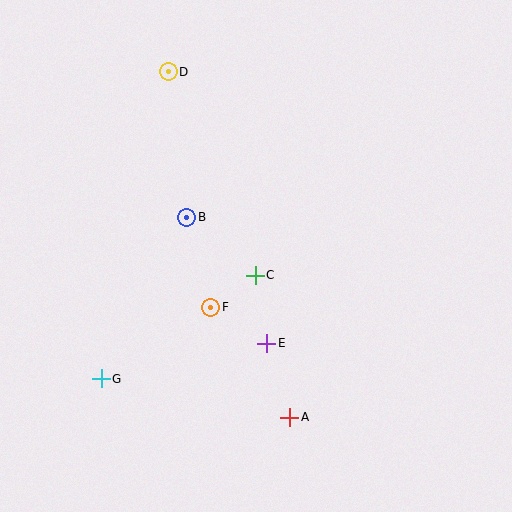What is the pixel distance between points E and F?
The distance between E and F is 66 pixels.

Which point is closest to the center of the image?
Point C at (255, 275) is closest to the center.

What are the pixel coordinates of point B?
Point B is at (187, 217).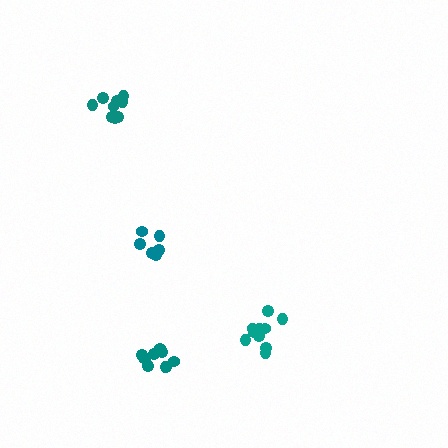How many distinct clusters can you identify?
There are 4 distinct clusters.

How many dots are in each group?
Group 1: 10 dots, Group 2: 10 dots, Group 3: 9 dots, Group 4: 6 dots (35 total).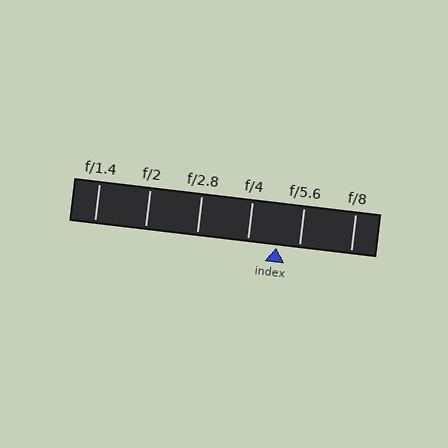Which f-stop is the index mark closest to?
The index mark is closest to f/5.6.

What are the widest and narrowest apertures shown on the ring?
The widest aperture shown is f/1.4 and the narrowest is f/8.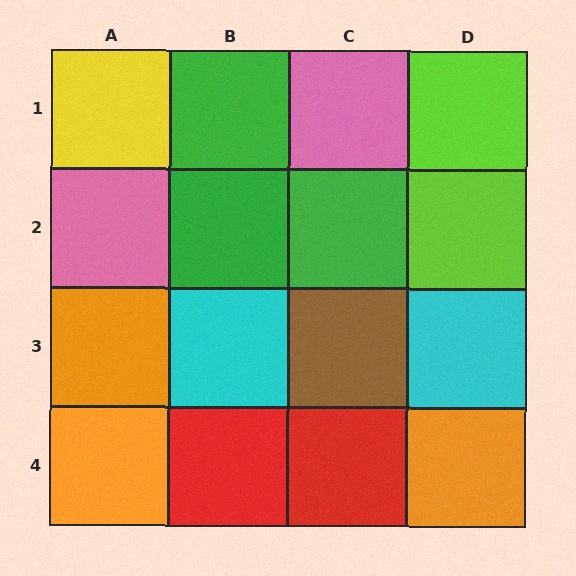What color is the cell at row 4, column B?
Red.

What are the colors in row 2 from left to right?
Pink, green, green, lime.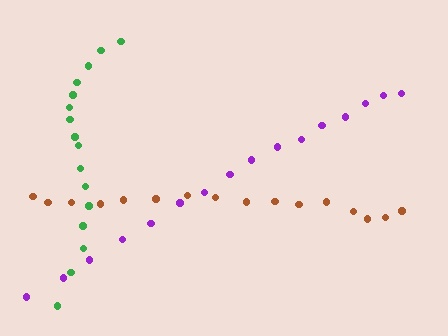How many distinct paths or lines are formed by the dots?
There are 3 distinct paths.